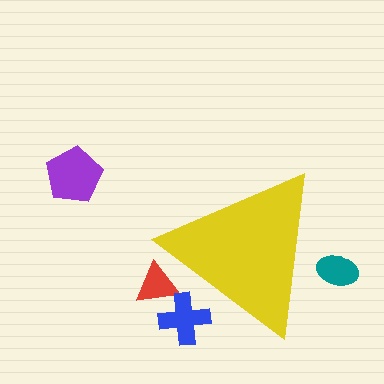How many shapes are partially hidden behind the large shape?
3 shapes are partially hidden.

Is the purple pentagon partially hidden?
No, the purple pentagon is fully visible.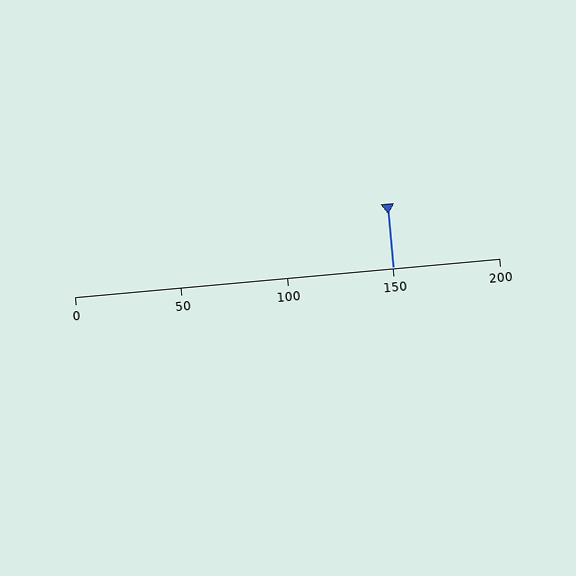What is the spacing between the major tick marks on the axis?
The major ticks are spaced 50 apart.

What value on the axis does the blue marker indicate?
The marker indicates approximately 150.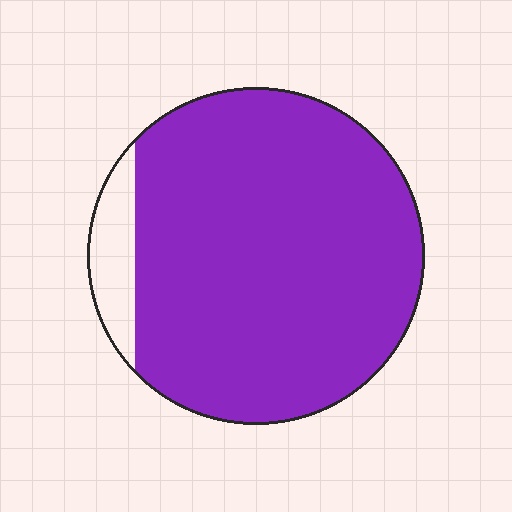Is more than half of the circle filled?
Yes.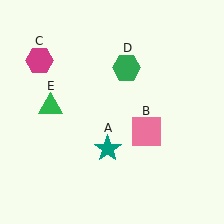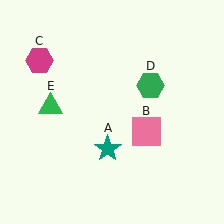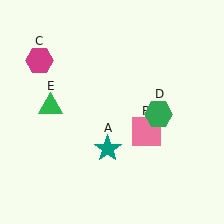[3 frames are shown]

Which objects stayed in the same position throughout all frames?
Teal star (object A) and pink square (object B) and magenta hexagon (object C) and green triangle (object E) remained stationary.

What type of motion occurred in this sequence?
The green hexagon (object D) rotated clockwise around the center of the scene.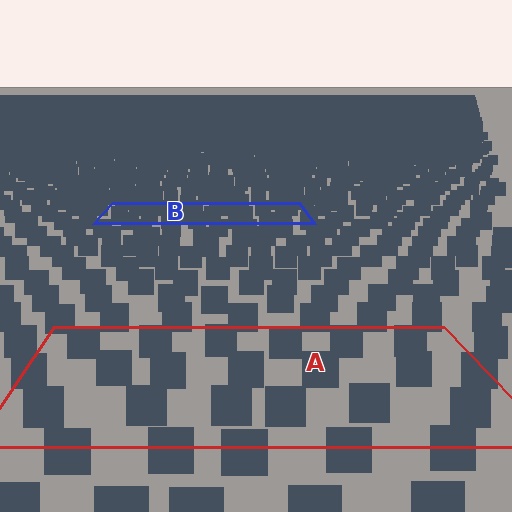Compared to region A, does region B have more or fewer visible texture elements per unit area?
Region B has more texture elements per unit area — they are packed more densely because it is farther away.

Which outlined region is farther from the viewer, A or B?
Region B is farther from the viewer — the texture elements inside it appear smaller and more densely packed.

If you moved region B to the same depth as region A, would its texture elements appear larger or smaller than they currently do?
They would appear larger. At a closer depth, the same texture elements are projected at a bigger on-screen size.